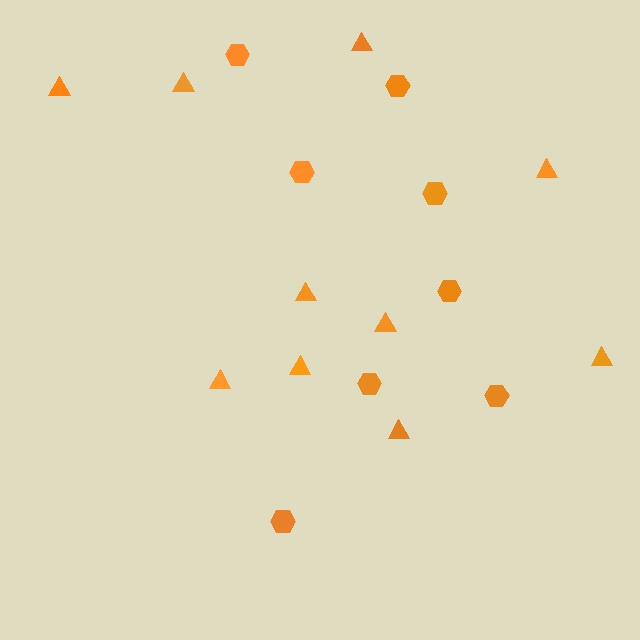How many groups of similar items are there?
There are 2 groups: one group of triangles (10) and one group of hexagons (8).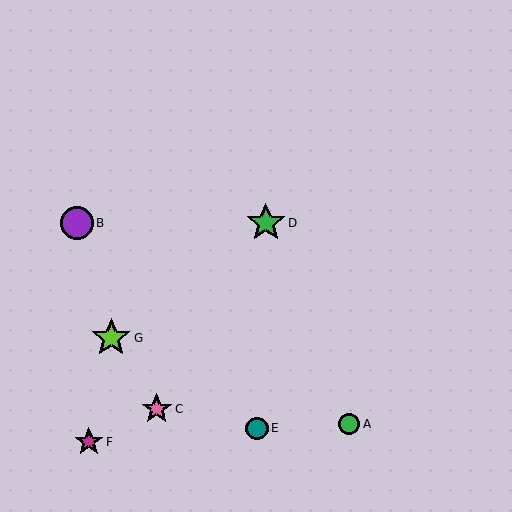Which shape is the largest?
The green star (labeled D) is the largest.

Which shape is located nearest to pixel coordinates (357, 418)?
The green circle (labeled A) at (349, 424) is nearest to that location.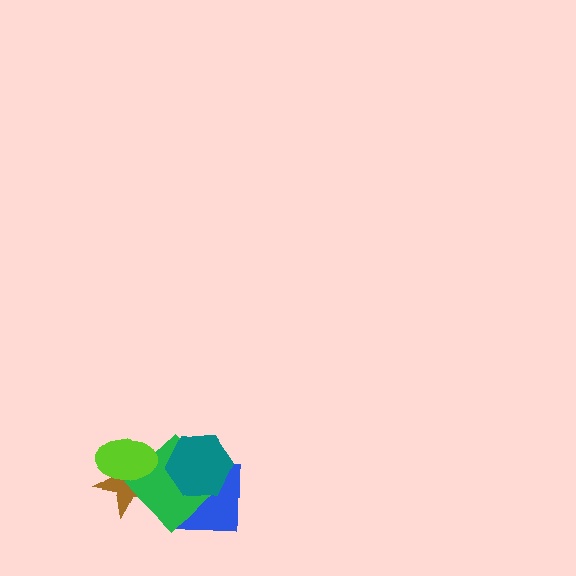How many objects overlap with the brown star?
2 objects overlap with the brown star.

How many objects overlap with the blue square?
2 objects overlap with the blue square.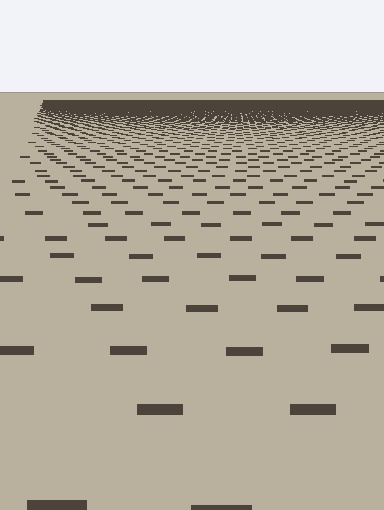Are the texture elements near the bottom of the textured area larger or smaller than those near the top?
Larger. Near the bottom, elements are closer to the viewer and appear at a bigger on-screen size.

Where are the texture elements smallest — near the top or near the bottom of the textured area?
Near the top.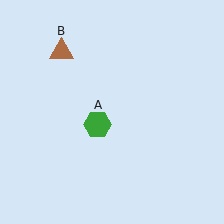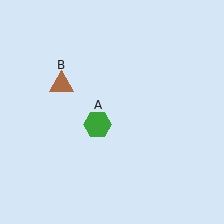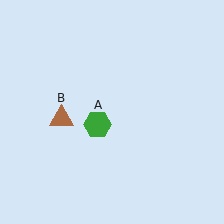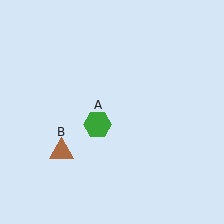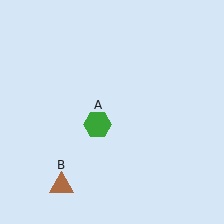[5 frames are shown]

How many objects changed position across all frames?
1 object changed position: brown triangle (object B).